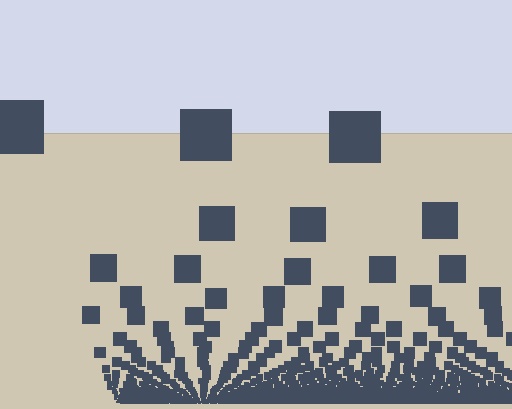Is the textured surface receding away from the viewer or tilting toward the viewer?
The surface appears to tilt toward the viewer. Texture elements get larger and sparser toward the top.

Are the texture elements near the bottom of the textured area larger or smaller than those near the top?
Smaller. The gradient is inverted — elements near the bottom are smaller and denser.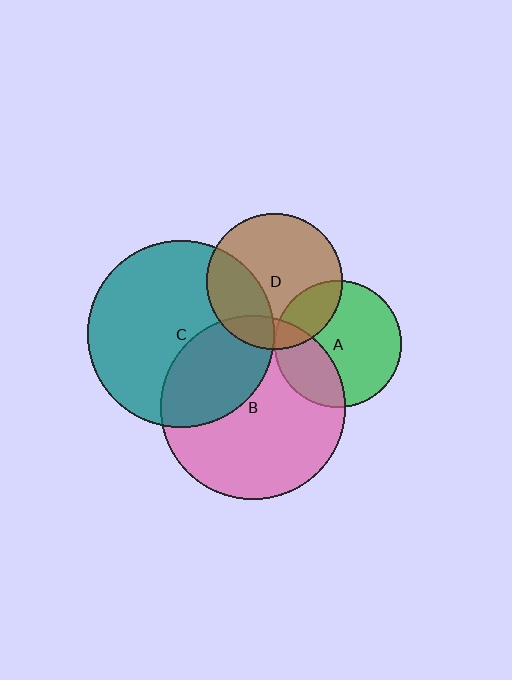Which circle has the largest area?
Circle C (teal).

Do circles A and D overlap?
Yes.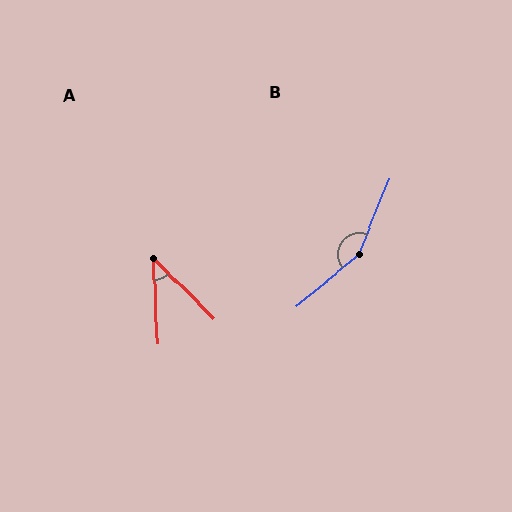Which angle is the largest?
B, at approximately 151 degrees.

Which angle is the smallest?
A, at approximately 42 degrees.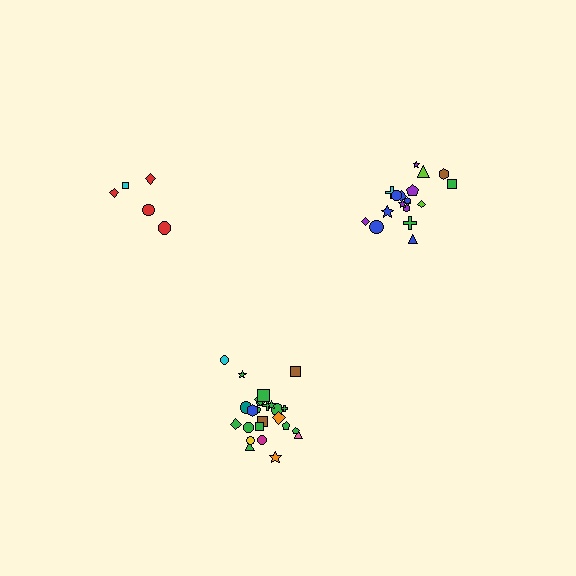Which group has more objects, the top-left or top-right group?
The top-right group.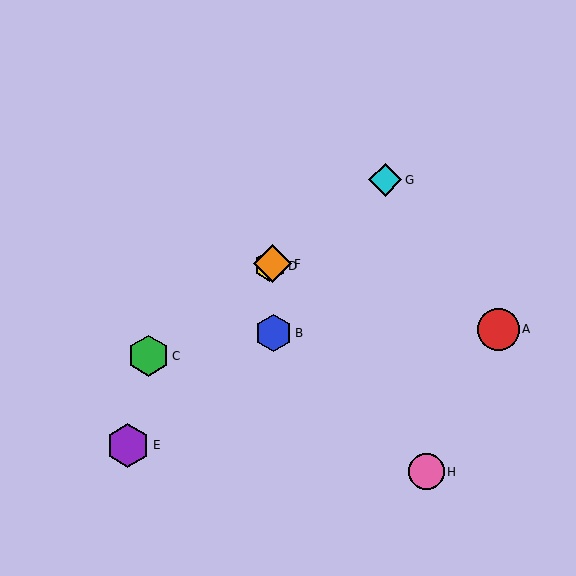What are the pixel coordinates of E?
Object E is at (128, 445).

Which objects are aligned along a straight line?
Objects C, D, F, G are aligned along a straight line.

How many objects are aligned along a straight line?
4 objects (C, D, F, G) are aligned along a straight line.